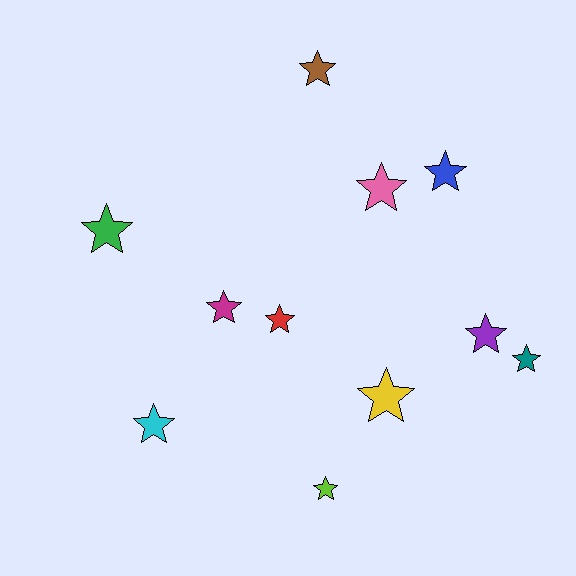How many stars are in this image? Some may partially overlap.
There are 11 stars.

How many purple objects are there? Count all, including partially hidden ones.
There is 1 purple object.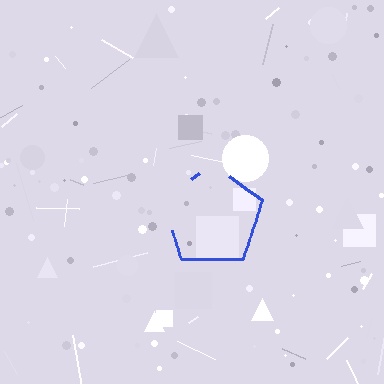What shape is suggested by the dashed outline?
The dashed outline suggests a pentagon.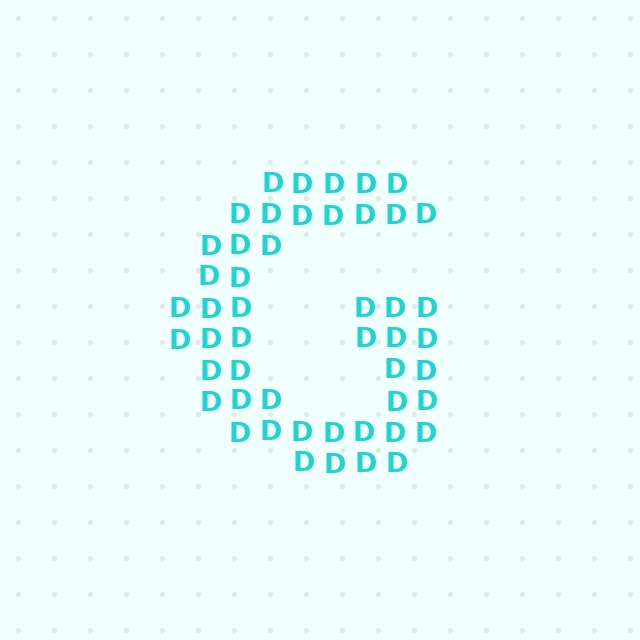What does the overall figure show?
The overall figure shows the letter G.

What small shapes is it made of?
It is made of small letter D's.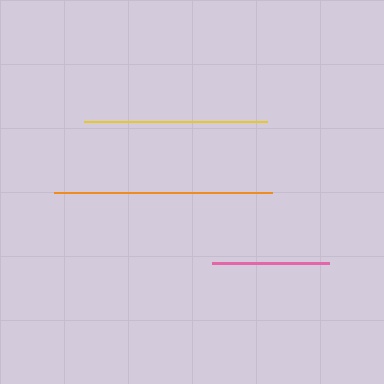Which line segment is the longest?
The orange line is the longest at approximately 218 pixels.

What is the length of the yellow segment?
The yellow segment is approximately 183 pixels long.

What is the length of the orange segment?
The orange segment is approximately 218 pixels long.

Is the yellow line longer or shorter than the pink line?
The yellow line is longer than the pink line.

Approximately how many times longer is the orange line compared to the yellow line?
The orange line is approximately 1.2 times the length of the yellow line.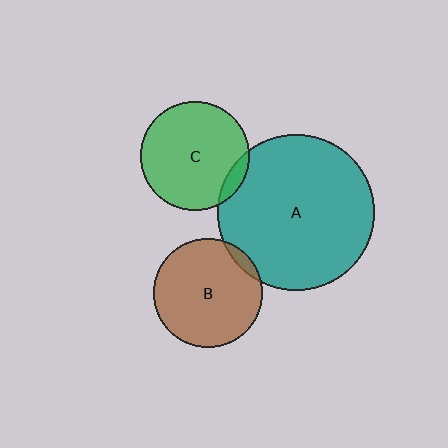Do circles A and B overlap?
Yes.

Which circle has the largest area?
Circle A (teal).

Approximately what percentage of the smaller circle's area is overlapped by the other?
Approximately 5%.